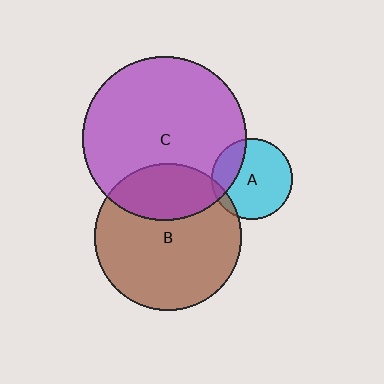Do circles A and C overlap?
Yes.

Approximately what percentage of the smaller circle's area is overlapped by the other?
Approximately 25%.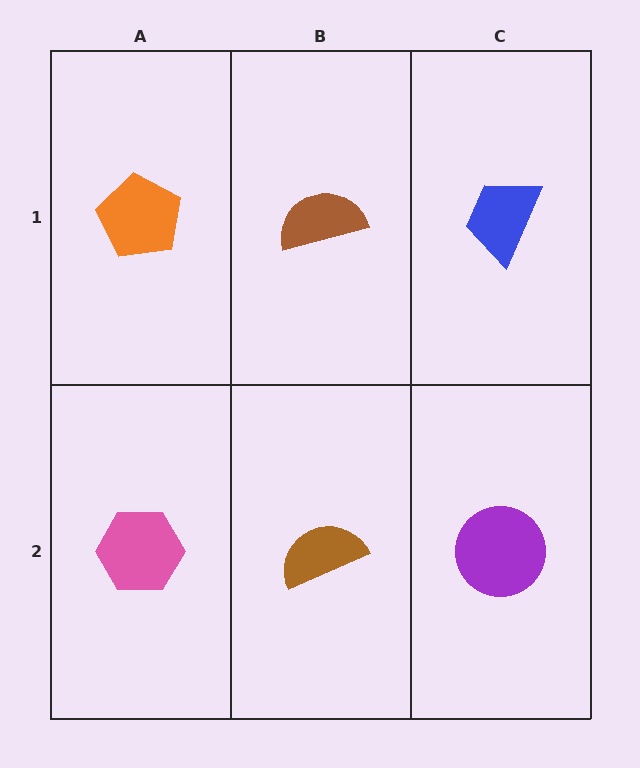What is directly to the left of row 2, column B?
A pink hexagon.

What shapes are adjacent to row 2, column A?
An orange pentagon (row 1, column A), a brown semicircle (row 2, column B).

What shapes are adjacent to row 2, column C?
A blue trapezoid (row 1, column C), a brown semicircle (row 2, column B).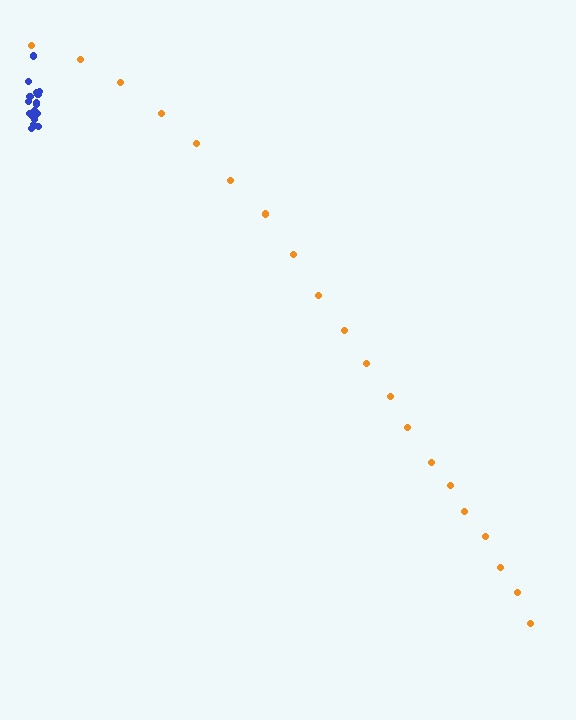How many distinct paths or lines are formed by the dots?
There are 2 distinct paths.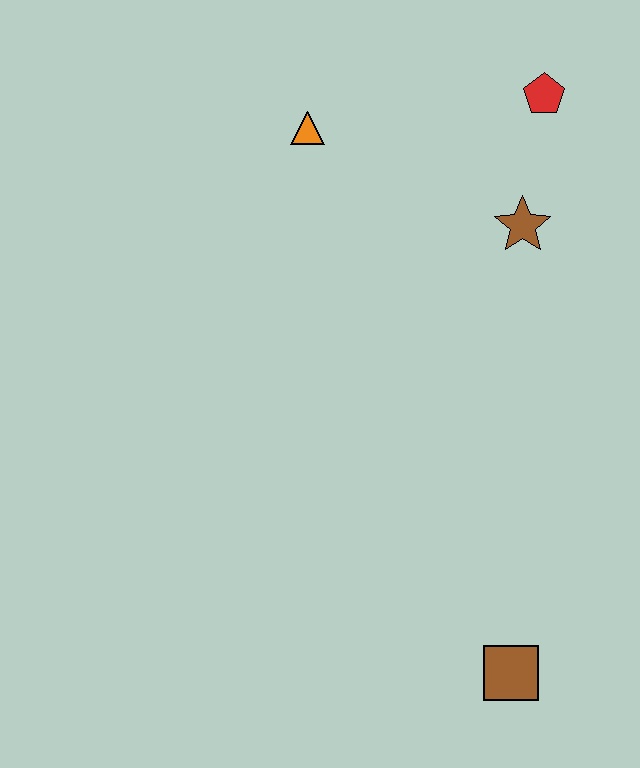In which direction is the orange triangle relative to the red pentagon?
The orange triangle is to the left of the red pentagon.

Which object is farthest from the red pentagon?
The brown square is farthest from the red pentagon.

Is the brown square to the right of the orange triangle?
Yes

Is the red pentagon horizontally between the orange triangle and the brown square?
No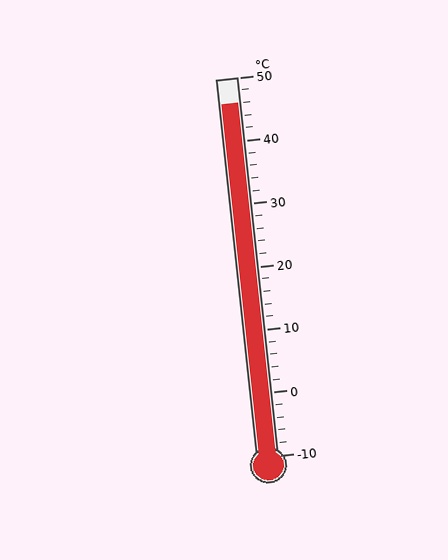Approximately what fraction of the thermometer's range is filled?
The thermometer is filled to approximately 95% of its range.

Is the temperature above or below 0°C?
The temperature is above 0°C.